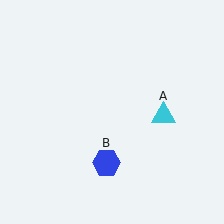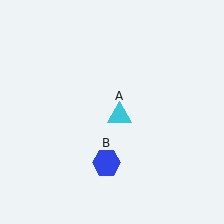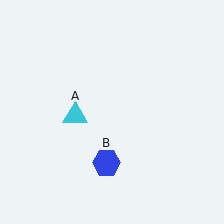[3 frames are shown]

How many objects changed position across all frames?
1 object changed position: cyan triangle (object A).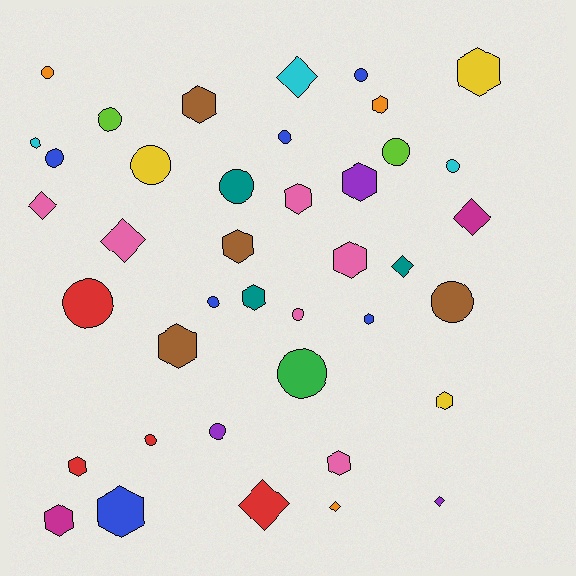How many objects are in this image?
There are 40 objects.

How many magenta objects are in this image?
There are 2 magenta objects.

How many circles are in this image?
There are 16 circles.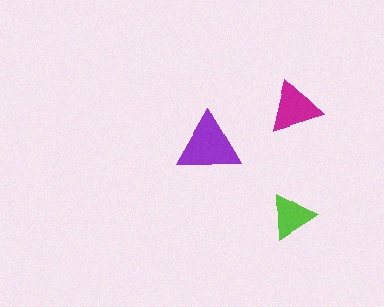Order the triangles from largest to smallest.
the purple one, the magenta one, the lime one.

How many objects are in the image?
There are 3 objects in the image.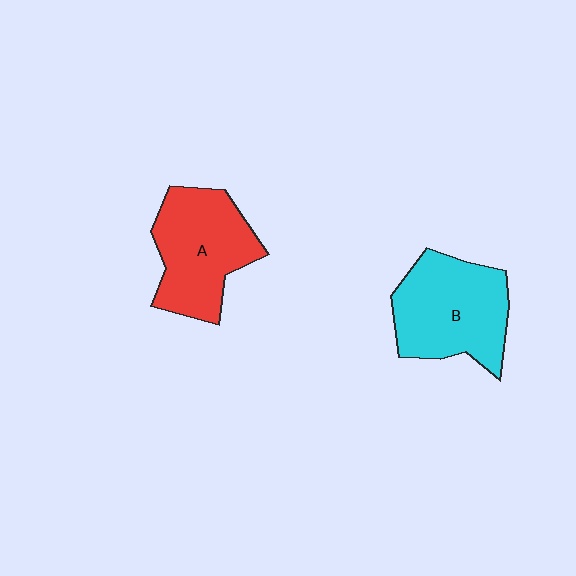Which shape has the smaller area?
Shape A (red).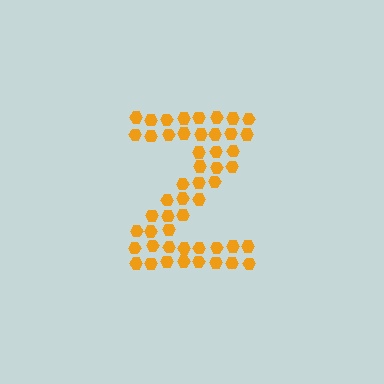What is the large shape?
The large shape is the letter Z.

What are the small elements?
The small elements are hexagons.